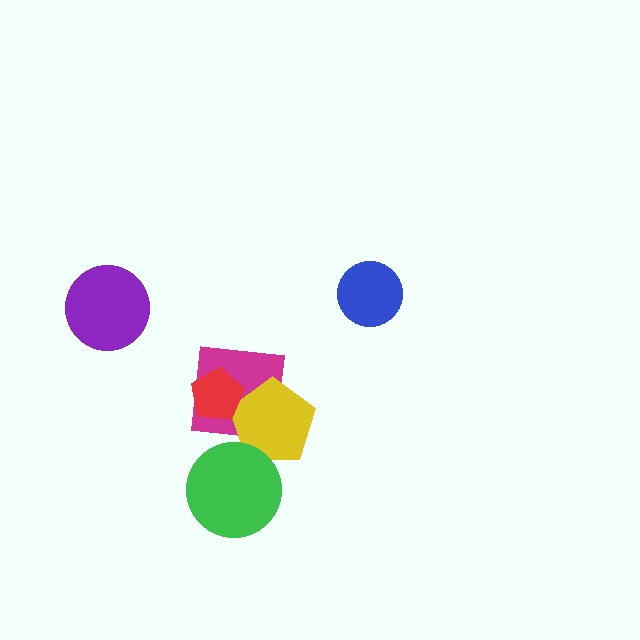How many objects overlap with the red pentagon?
2 objects overlap with the red pentagon.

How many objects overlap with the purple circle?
0 objects overlap with the purple circle.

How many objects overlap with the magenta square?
2 objects overlap with the magenta square.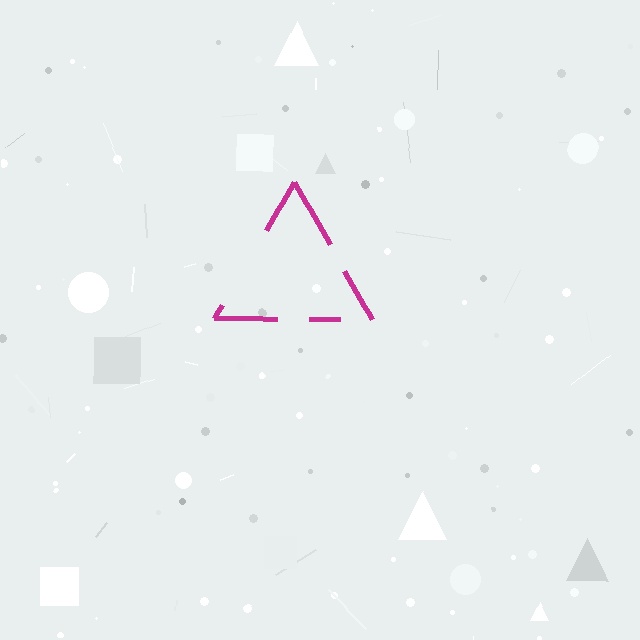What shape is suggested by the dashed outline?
The dashed outline suggests a triangle.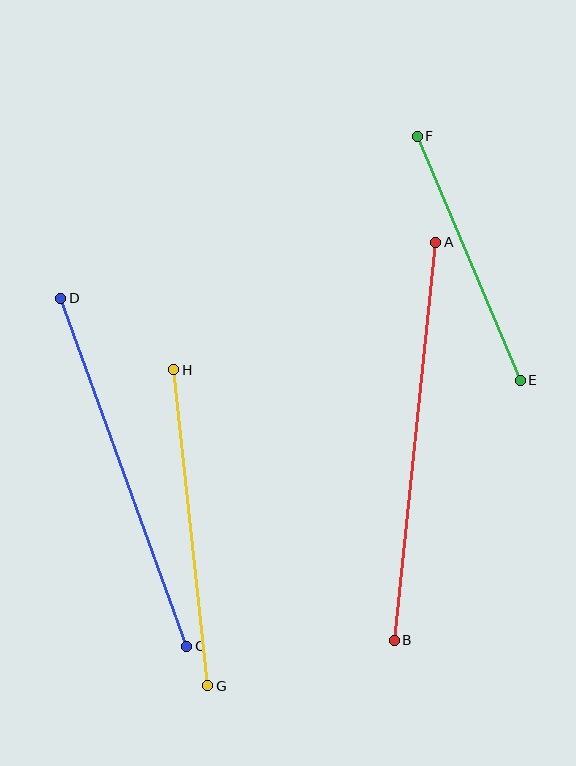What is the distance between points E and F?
The distance is approximately 265 pixels.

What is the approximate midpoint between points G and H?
The midpoint is at approximately (191, 528) pixels.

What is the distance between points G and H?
The distance is approximately 318 pixels.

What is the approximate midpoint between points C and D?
The midpoint is at approximately (124, 472) pixels.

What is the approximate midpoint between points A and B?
The midpoint is at approximately (415, 441) pixels.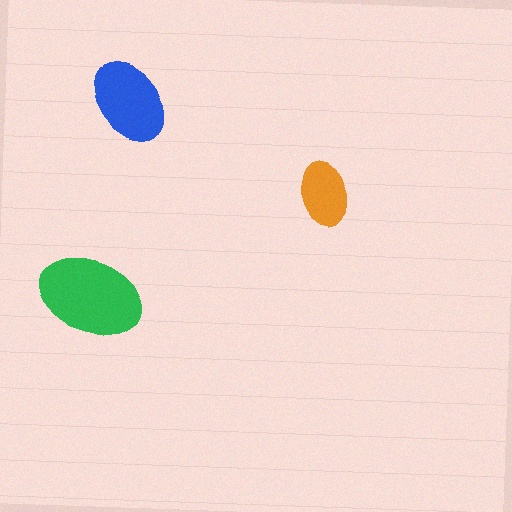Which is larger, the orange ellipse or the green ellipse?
The green one.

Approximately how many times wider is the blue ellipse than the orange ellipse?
About 1.5 times wider.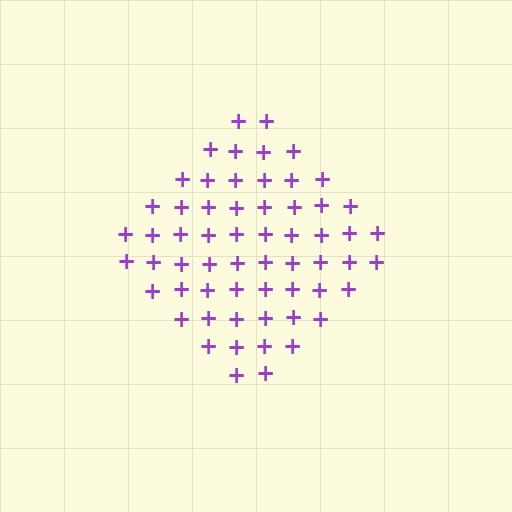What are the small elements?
The small elements are plus signs.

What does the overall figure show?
The overall figure shows a diamond.